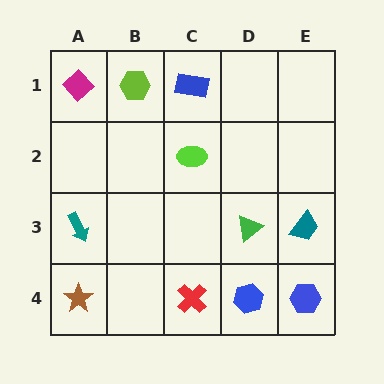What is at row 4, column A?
A brown star.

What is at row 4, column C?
A red cross.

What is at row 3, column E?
A teal trapezoid.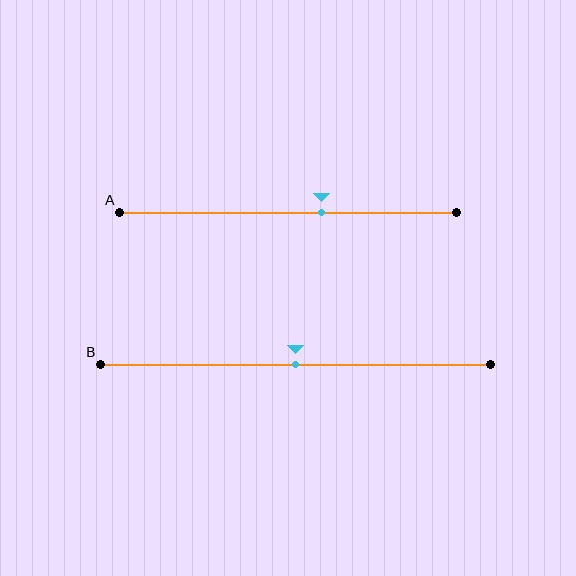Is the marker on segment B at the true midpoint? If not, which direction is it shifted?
Yes, the marker on segment B is at the true midpoint.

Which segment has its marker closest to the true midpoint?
Segment B has its marker closest to the true midpoint.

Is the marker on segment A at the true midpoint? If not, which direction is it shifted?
No, the marker on segment A is shifted to the right by about 10% of the segment length.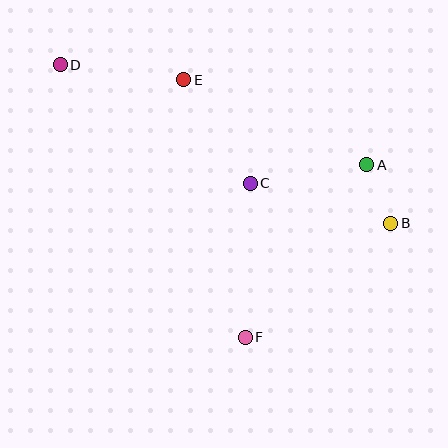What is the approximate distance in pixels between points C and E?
The distance between C and E is approximately 123 pixels.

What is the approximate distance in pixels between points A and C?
The distance between A and C is approximately 118 pixels.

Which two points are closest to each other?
Points A and B are closest to each other.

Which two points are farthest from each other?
Points B and D are farthest from each other.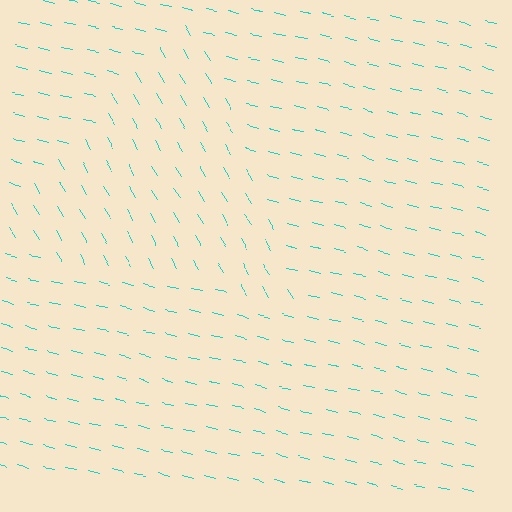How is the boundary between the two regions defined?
The boundary is defined purely by a change in line orientation (approximately 45 degrees difference). All lines are the same color and thickness.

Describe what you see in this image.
The image is filled with small cyan line segments. A triangle region in the image has lines oriented differently from the surrounding lines, creating a visible texture boundary.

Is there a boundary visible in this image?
Yes, there is a texture boundary formed by a change in line orientation.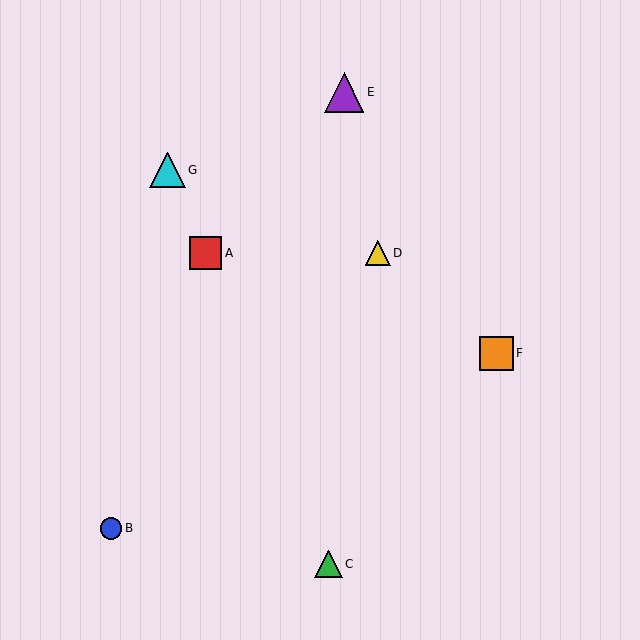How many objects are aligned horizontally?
2 objects (A, D) are aligned horizontally.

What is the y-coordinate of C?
Object C is at y≈564.